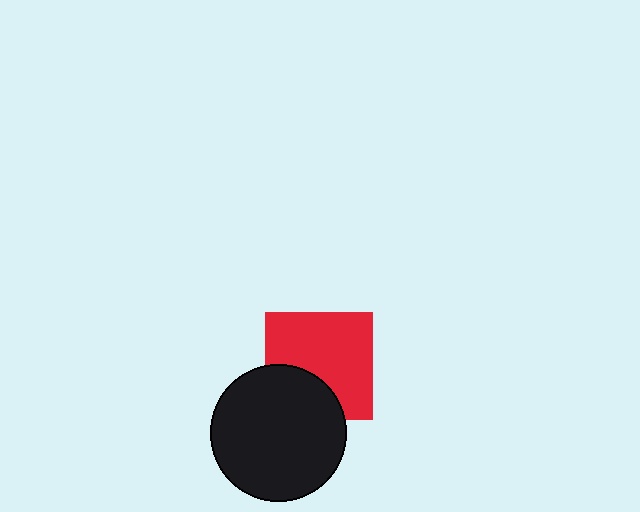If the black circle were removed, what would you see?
You would see the complete red square.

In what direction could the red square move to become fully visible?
The red square could move up. That would shift it out from behind the black circle entirely.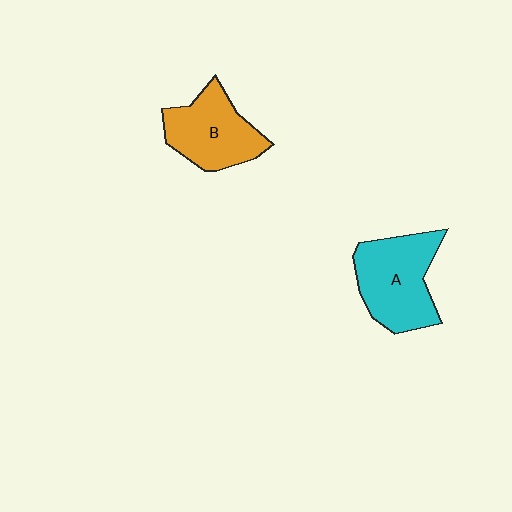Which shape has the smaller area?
Shape B (orange).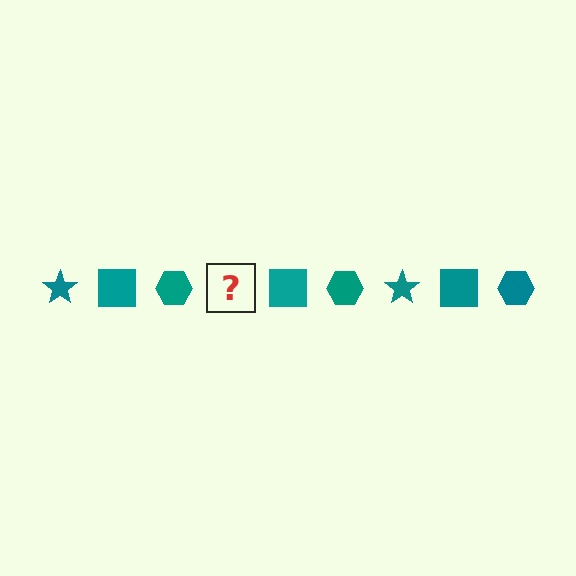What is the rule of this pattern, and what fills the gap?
The rule is that the pattern cycles through star, square, hexagon shapes in teal. The gap should be filled with a teal star.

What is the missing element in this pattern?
The missing element is a teal star.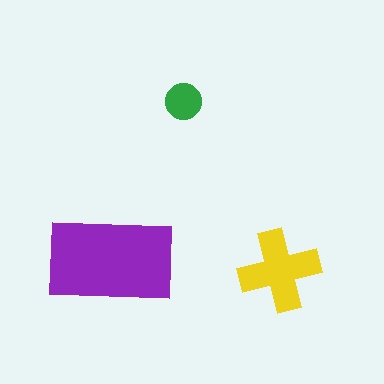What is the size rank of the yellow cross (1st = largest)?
2nd.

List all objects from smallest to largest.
The green circle, the yellow cross, the purple rectangle.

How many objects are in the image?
There are 3 objects in the image.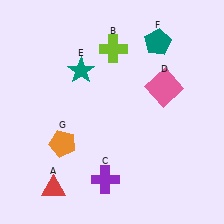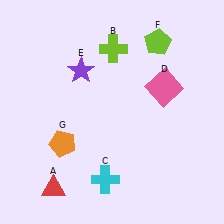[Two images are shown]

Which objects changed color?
C changed from purple to cyan. E changed from teal to purple. F changed from teal to lime.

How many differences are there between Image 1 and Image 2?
There are 3 differences between the two images.